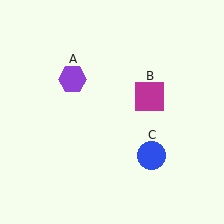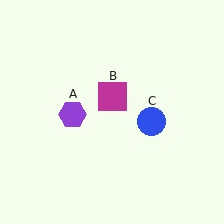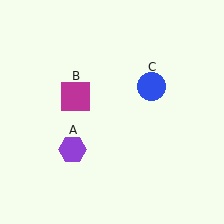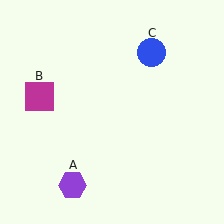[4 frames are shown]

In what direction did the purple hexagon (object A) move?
The purple hexagon (object A) moved down.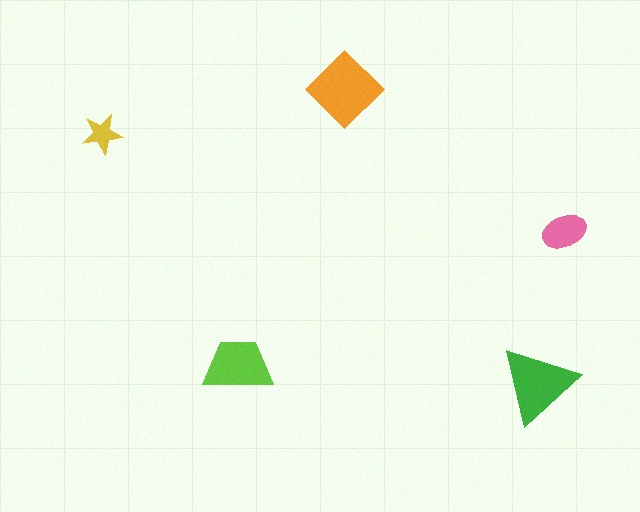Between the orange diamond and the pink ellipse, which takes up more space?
The orange diamond.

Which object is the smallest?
The yellow star.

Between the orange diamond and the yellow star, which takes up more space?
The orange diamond.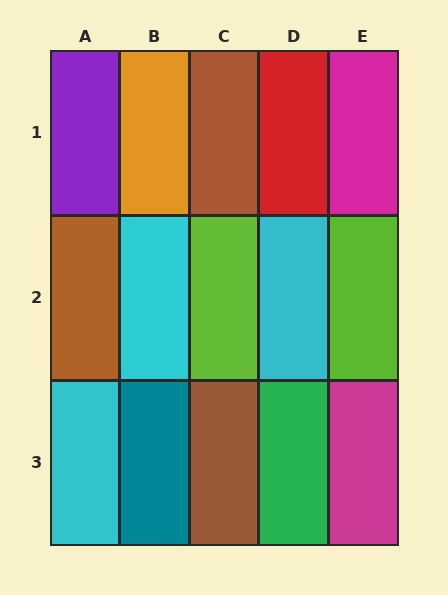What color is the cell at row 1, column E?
Magenta.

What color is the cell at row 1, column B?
Orange.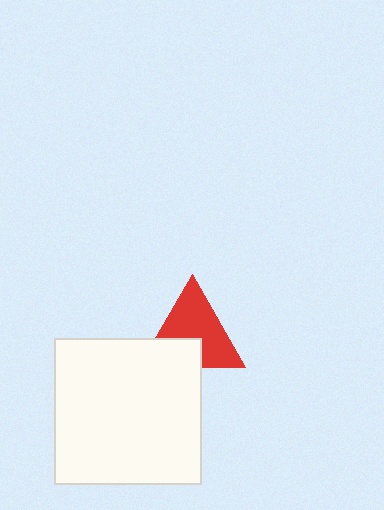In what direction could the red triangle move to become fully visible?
The red triangle could move up. That would shift it out from behind the white square entirely.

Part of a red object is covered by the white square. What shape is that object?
It is a triangle.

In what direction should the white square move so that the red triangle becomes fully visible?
The white square should move down. That is the shortest direction to clear the overlap and leave the red triangle fully visible.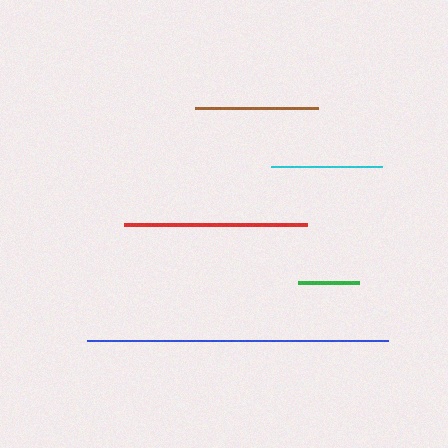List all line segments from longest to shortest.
From longest to shortest: blue, red, brown, cyan, green.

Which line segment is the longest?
The blue line is the longest at approximately 301 pixels.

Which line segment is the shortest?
The green line is the shortest at approximately 61 pixels.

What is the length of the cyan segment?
The cyan segment is approximately 112 pixels long.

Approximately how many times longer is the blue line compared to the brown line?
The blue line is approximately 2.4 times the length of the brown line.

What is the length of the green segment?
The green segment is approximately 61 pixels long.